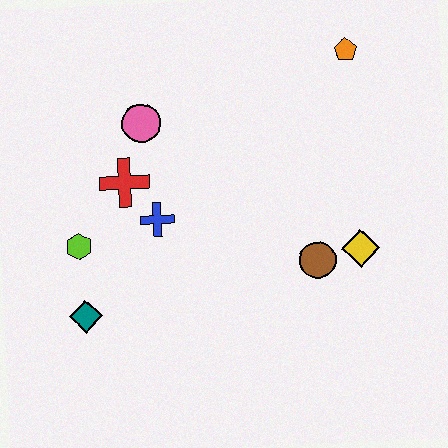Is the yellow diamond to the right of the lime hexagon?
Yes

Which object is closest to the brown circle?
The yellow diamond is closest to the brown circle.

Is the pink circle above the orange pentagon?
No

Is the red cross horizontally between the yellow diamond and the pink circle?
No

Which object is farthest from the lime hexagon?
The orange pentagon is farthest from the lime hexagon.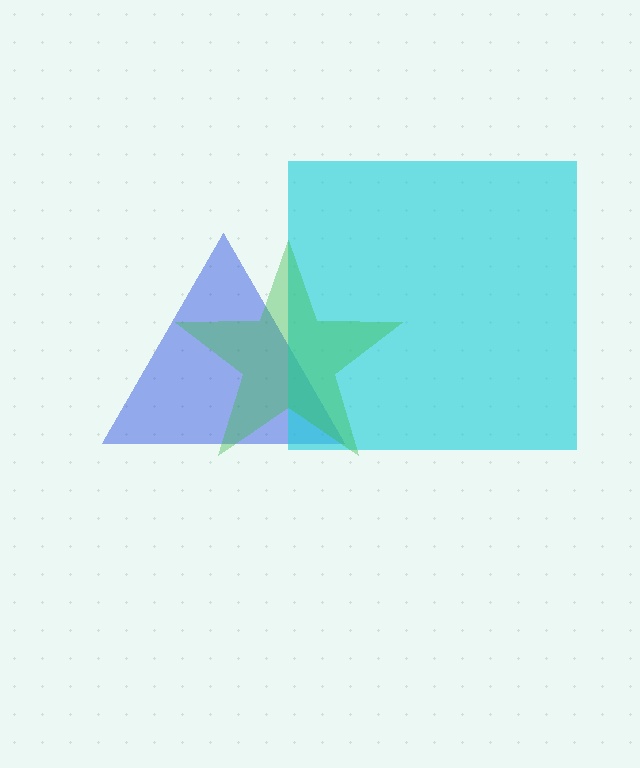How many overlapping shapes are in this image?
There are 3 overlapping shapes in the image.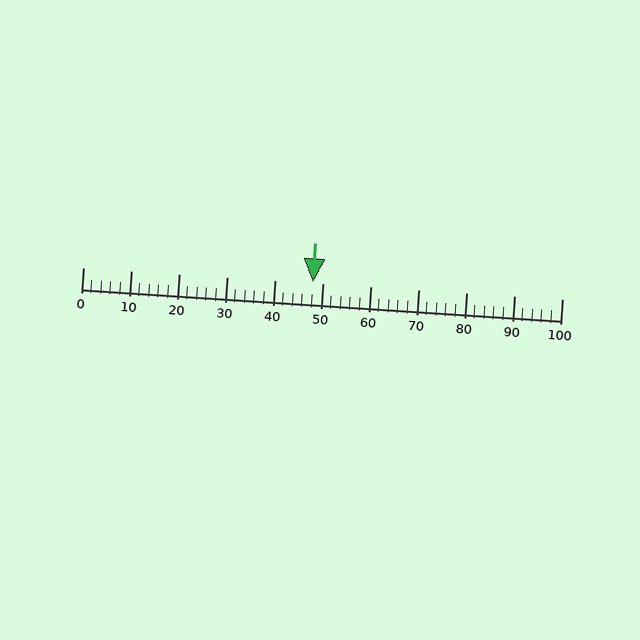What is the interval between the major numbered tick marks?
The major tick marks are spaced 10 units apart.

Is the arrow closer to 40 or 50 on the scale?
The arrow is closer to 50.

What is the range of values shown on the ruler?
The ruler shows values from 0 to 100.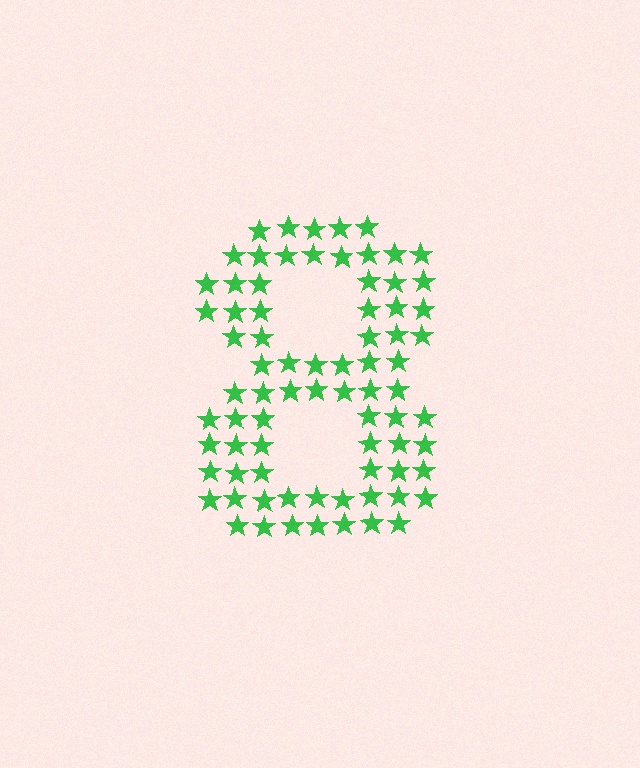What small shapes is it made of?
It is made of small stars.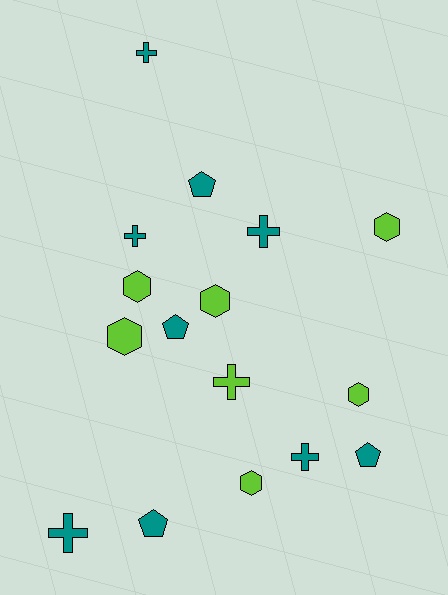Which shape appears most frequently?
Hexagon, with 6 objects.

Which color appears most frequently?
Teal, with 9 objects.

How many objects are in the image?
There are 16 objects.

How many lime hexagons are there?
There are 6 lime hexagons.